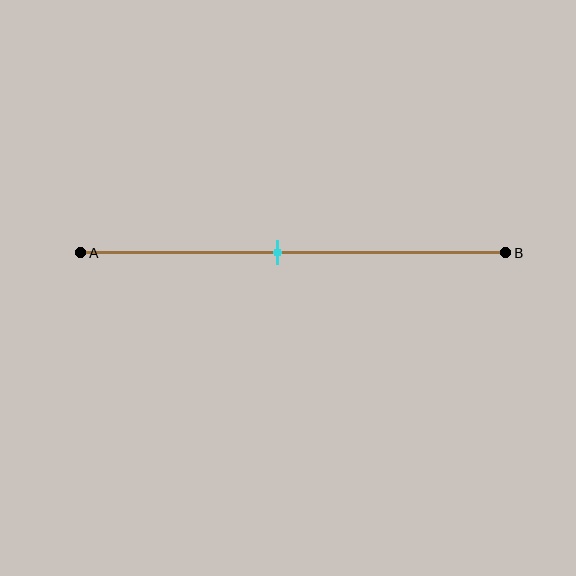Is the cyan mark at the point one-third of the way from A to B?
No, the mark is at about 45% from A, not at the 33% one-third point.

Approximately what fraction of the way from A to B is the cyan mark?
The cyan mark is approximately 45% of the way from A to B.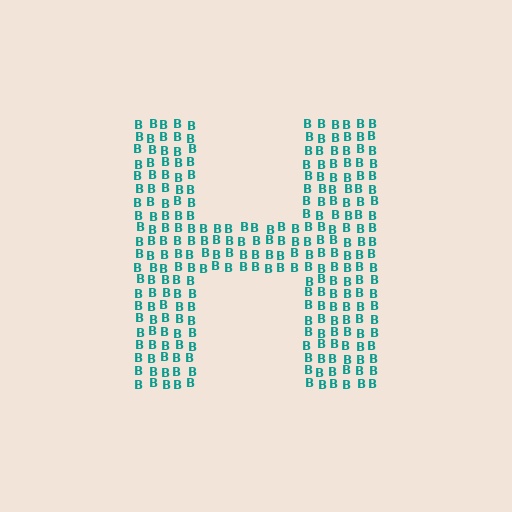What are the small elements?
The small elements are letter B's.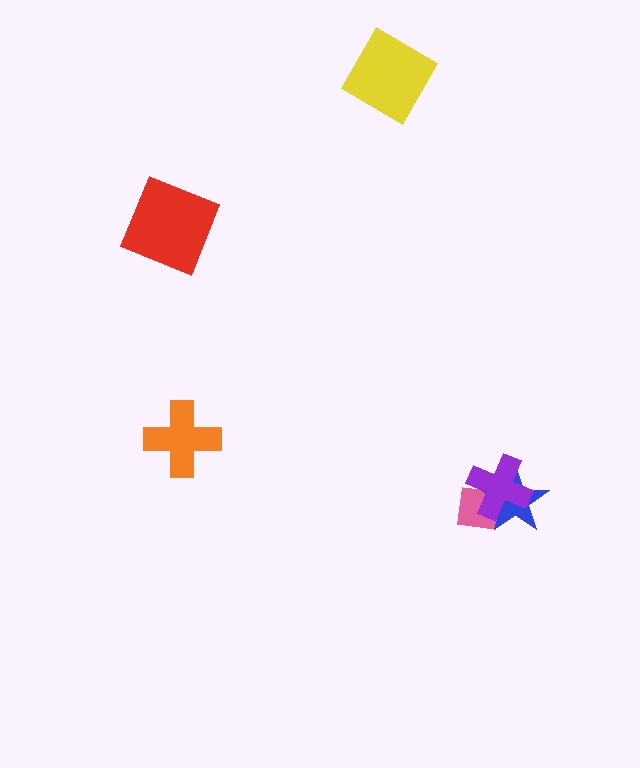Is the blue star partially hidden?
Yes, it is partially covered by another shape.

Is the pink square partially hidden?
Yes, it is partially covered by another shape.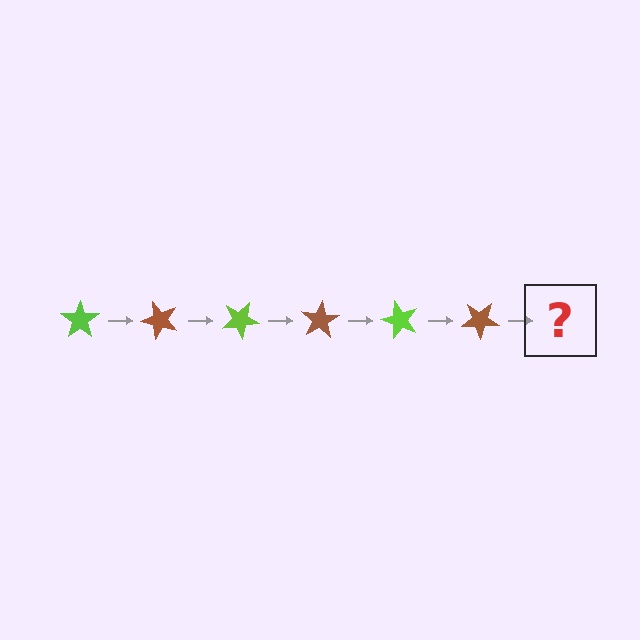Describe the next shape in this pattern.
It should be a lime star, rotated 300 degrees from the start.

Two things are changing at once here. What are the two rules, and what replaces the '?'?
The two rules are that it rotates 50 degrees each step and the color cycles through lime and brown. The '?' should be a lime star, rotated 300 degrees from the start.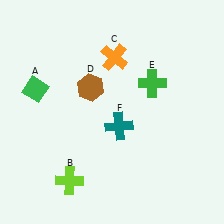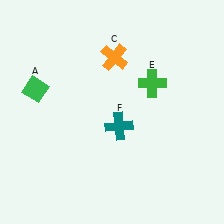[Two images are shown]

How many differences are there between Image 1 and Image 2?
There are 2 differences between the two images.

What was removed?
The lime cross (B), the brown hexagon (D) were removed in Image 2.